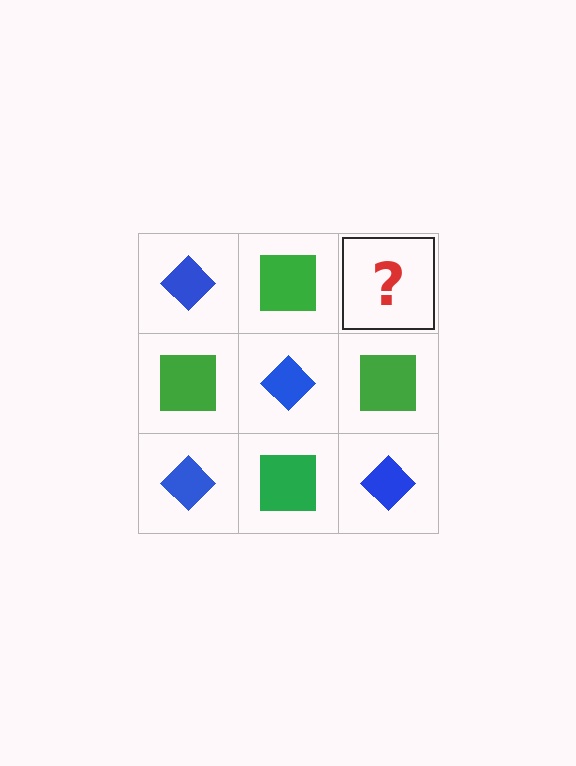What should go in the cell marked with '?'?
The missing cell should contain a blue diamond.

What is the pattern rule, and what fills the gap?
The rule is that it alternates blue diamond and green square in a checkerboard pattern. The gap should be filled with a blue diamond.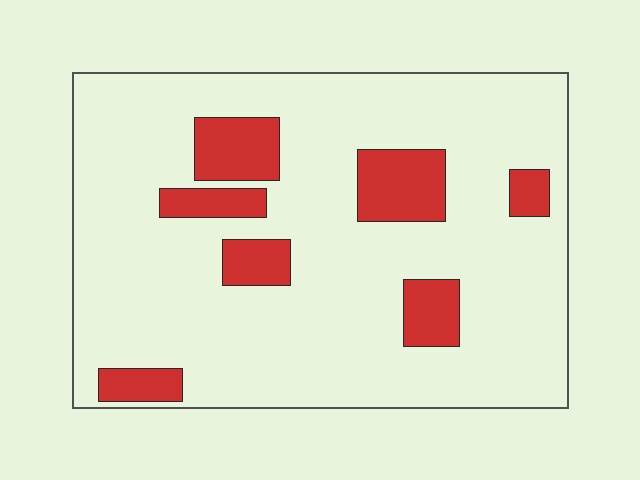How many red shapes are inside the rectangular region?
7.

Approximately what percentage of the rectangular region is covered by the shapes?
Approximately 15%.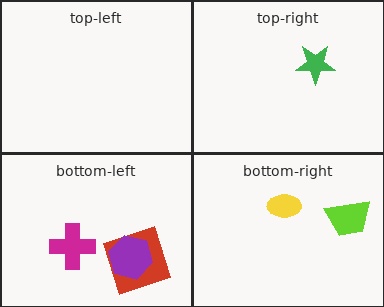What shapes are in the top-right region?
The green star.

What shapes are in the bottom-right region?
The lime trapezoid, the yellow ellipse.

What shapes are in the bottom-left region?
The magenta cross, the red square, the purple hexagon.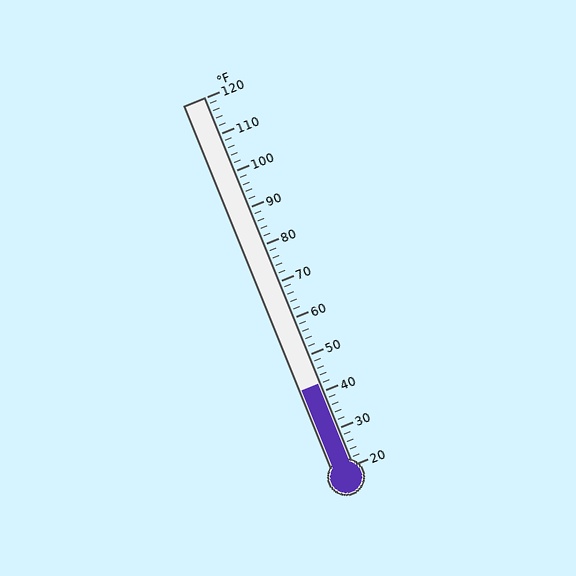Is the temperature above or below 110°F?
The temperature is below 110°F.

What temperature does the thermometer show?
The thermometer shows approximately 42°F.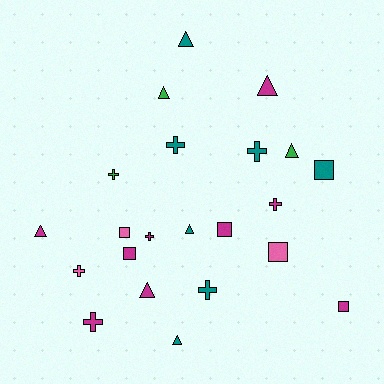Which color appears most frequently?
Magenta, with 9 objects.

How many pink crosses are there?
There is 1 pink cross.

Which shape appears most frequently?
Triangle, with 8 objects.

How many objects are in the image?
There are 22 objects.